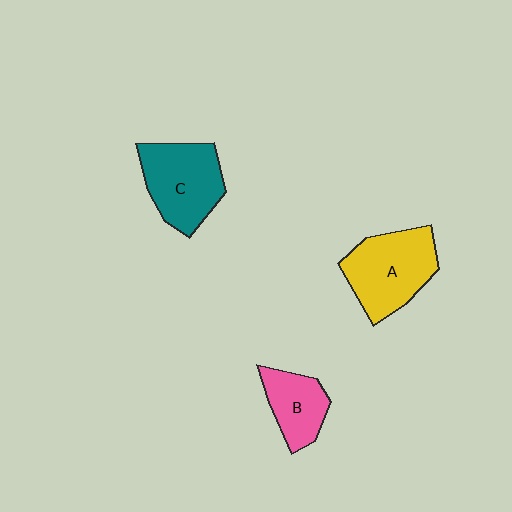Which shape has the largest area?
Shape A (yellow).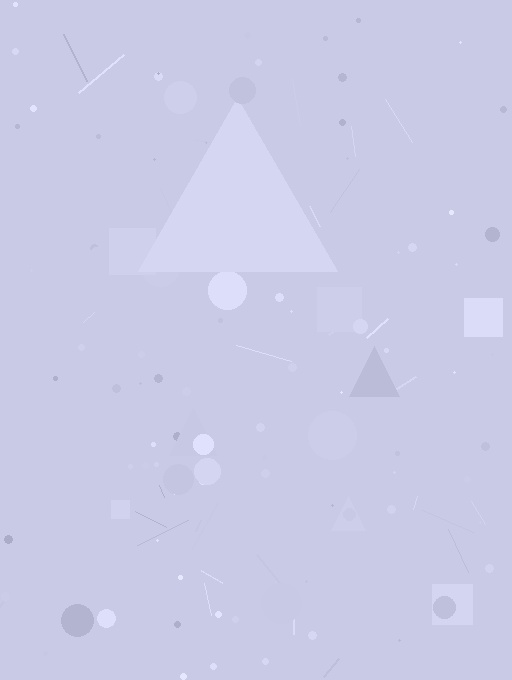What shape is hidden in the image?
A triangle is hidden in the image.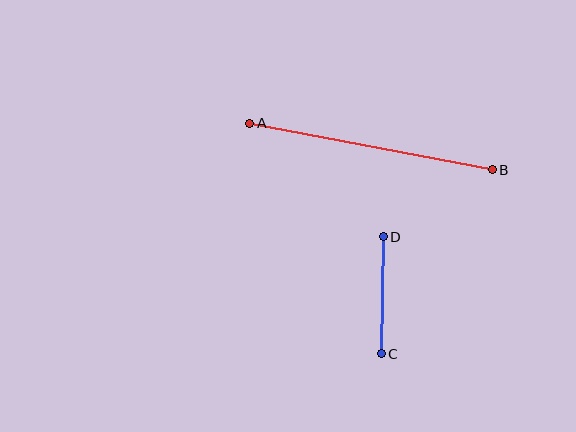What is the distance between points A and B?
The distance is approximately 247 pixels.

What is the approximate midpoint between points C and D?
The midpoint is at approximately (382, 295) pixels.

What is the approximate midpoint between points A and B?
The midpoint is at approximately (371, 147) pixels.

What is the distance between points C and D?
The distance is approximately 117 pixels.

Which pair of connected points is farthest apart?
Points A and B are farthest apart.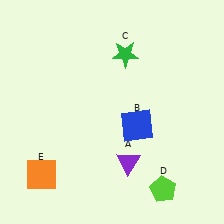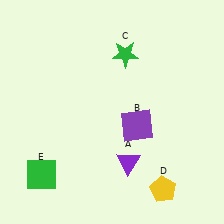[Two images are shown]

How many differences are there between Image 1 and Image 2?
There are 3 differences between the two images.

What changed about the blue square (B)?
In Image 1, B is blue. In Image 2, it changed to purple.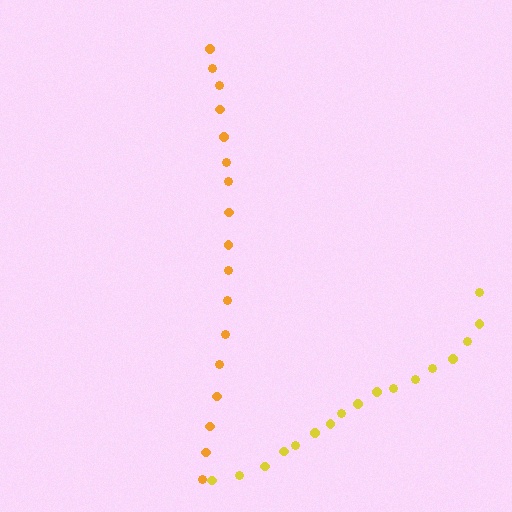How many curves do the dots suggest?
There are 2 distinct paths.